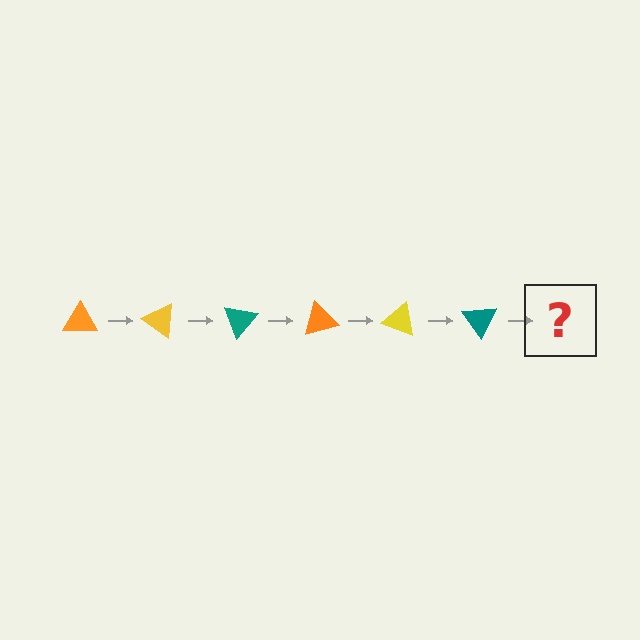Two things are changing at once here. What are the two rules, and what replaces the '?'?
The two rules are that it rotates 35 degrees each step and the color cycles through orange, yellow, and teal. The '?' should be an orange triangle, rotated 210 degrees from the start.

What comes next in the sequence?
The next element should be an orange triangle, rotated 210 degrees from the start.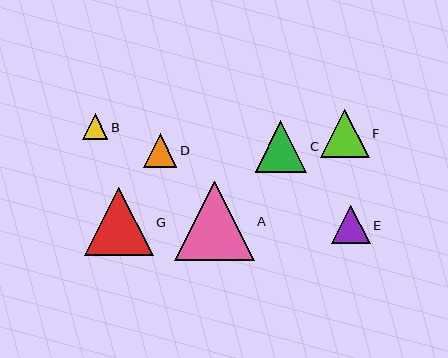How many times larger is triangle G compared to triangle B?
Triangle G is approximately 2.7 times the size of triangle B.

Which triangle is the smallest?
Triangle B is the smallest with a size of approximately 25 pixels.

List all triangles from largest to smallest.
From largest to smallest: A, G, C, F, E, D, B.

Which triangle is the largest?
Triangle A is the largest with a size of approximately 80 pixels.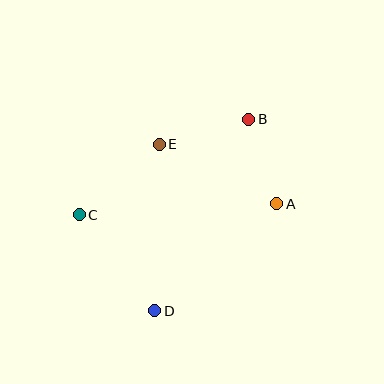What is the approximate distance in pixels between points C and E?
The distance between C and E is approximately 107 pixels.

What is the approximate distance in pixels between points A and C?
The distance between A and C is approximately 198 pixels.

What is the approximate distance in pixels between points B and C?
The distance between B and C is approximately 195 pixels.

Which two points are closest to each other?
Points A and B are closest to each other.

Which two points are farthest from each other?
Points B and D are farthest from each other.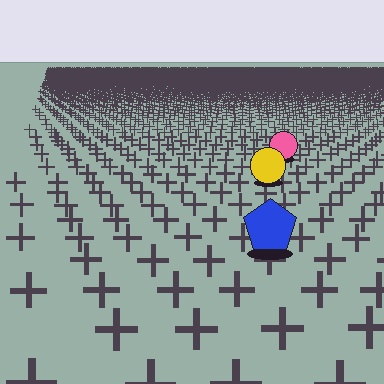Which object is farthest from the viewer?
The pink circle is farthest from the viewer. It appears smaller and the ground texture around it is denser.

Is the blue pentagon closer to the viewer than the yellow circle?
Yes. The blue pentagon is closer — you can tell from the texture gradient: the ground texture is coarser near it.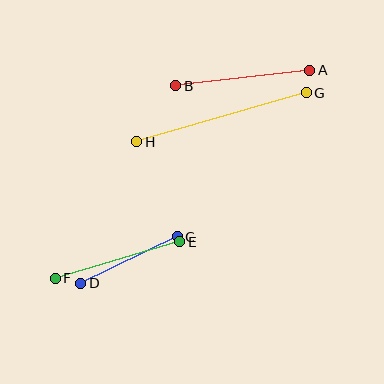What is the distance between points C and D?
The distance is approximately 107 pixels.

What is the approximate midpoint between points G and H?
The midpoint is at approximately (222, 117) pixels.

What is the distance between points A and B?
The distance is approximately 135 pixels.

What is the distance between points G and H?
The distance is approximately 177 pixels.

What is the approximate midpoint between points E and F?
The midpoint is at approximately (118, 260) pixels.